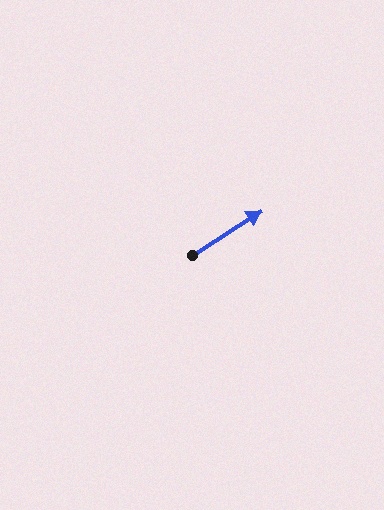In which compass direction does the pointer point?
Northeast.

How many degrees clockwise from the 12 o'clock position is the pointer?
Approximately 57 degrees.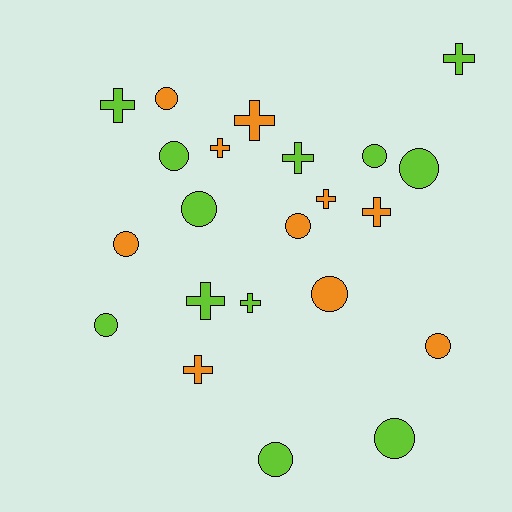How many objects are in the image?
There are 22 objects.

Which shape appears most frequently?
Circle, with 12 objects.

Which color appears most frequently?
Lime, with 12 objects.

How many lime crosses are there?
There are 5 lime crosses.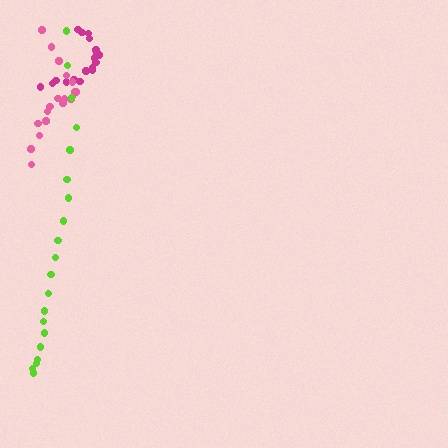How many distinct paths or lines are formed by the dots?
There are 3 distinct paths.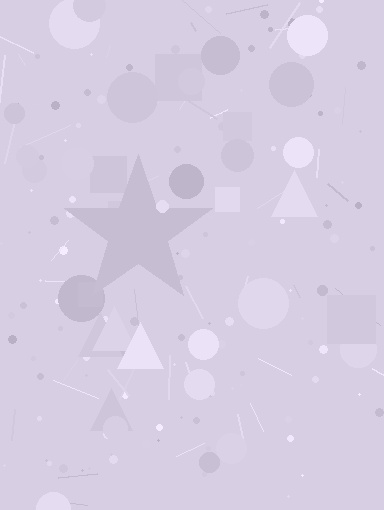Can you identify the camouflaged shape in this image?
The camouflaged shape is a star.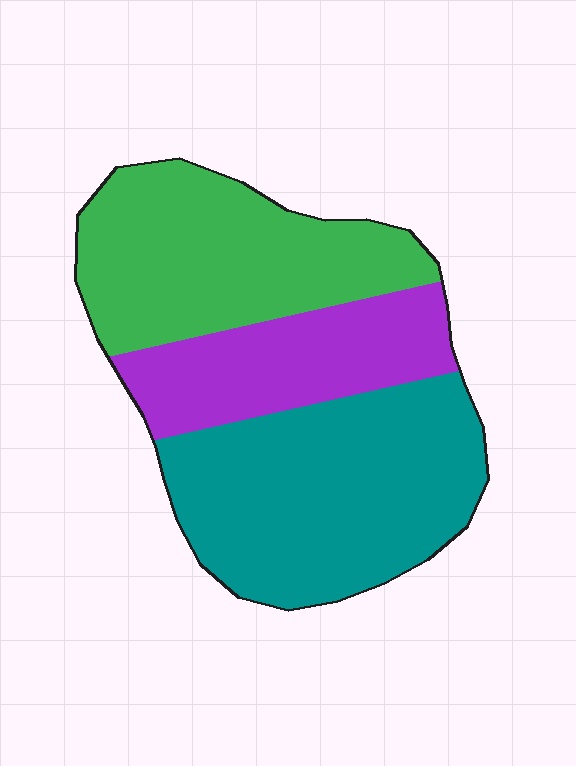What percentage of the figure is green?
Green takes up about one third (1/3) of the figure.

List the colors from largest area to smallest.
From largest to smallest: teal, green, purple.